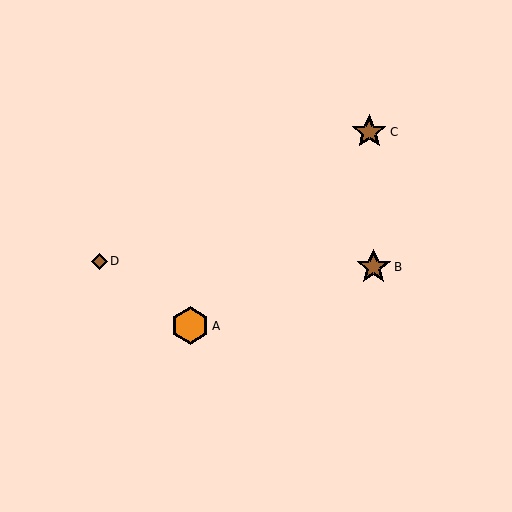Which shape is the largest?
The orange hexagon (labeled A) is the largest.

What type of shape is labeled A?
Shape A is an orange hexagon.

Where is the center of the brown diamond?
The center of the brown diamond is at (99, 261).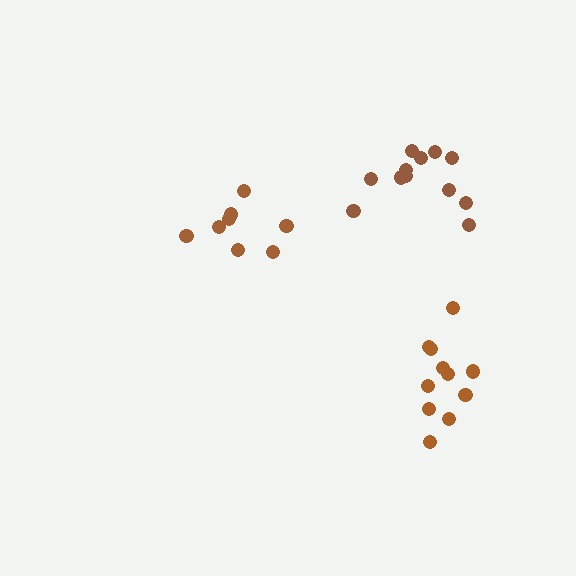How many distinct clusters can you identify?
There are 3 distinct clusters.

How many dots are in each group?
Group 1: 8 dots, Group 2: 12 dots, Group 3: 11 dots (31 total).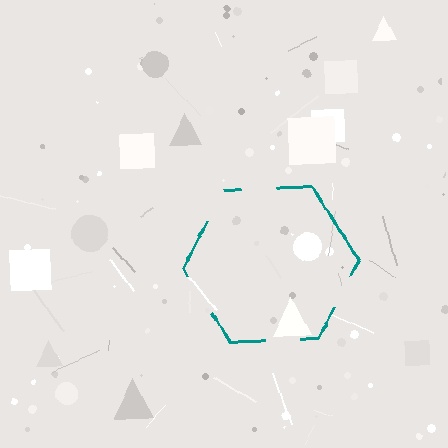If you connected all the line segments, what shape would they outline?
They would outline a hexagon.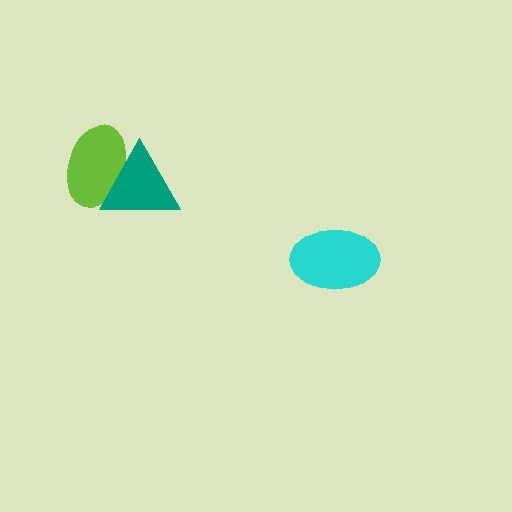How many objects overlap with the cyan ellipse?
0 objects overlap with the cyan ellipse.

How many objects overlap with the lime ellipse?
1 object overlaps with the lime ellipse.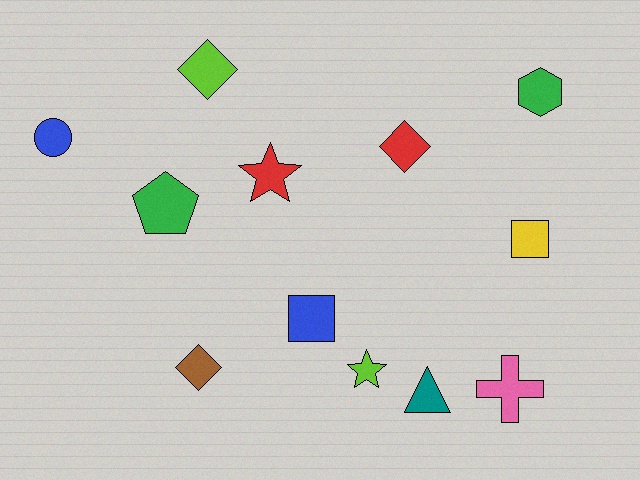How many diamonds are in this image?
There are 3 diamonds.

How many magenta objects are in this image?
There are no magenta objects.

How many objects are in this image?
There are 12 objects.